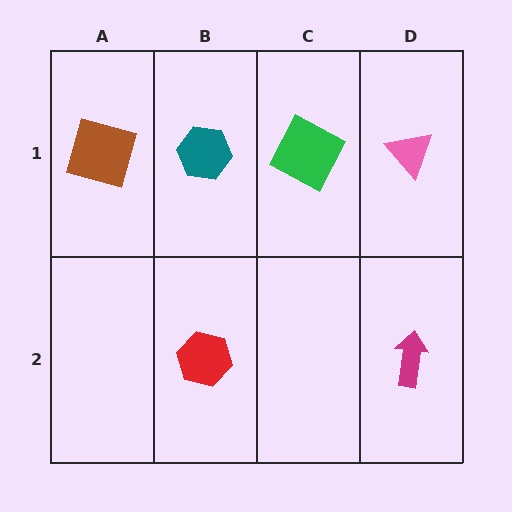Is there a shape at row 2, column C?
No, that cell is empty.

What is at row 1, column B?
A teal hexagon.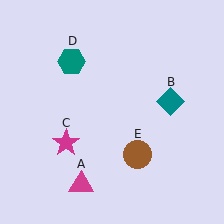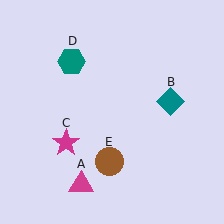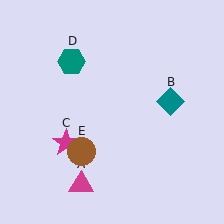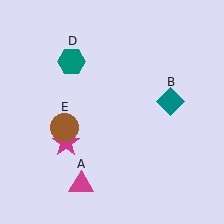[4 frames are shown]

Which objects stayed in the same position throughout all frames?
Magenta triangle (object A) and teal diamond (object B) and magenta star (object C) and teal hexagon (object D) remained stationary.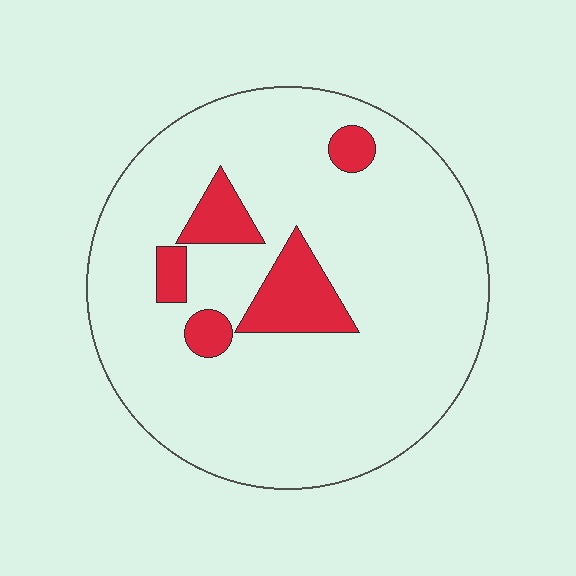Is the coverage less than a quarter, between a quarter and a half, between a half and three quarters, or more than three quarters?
Less than a quarter.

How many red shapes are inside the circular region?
5.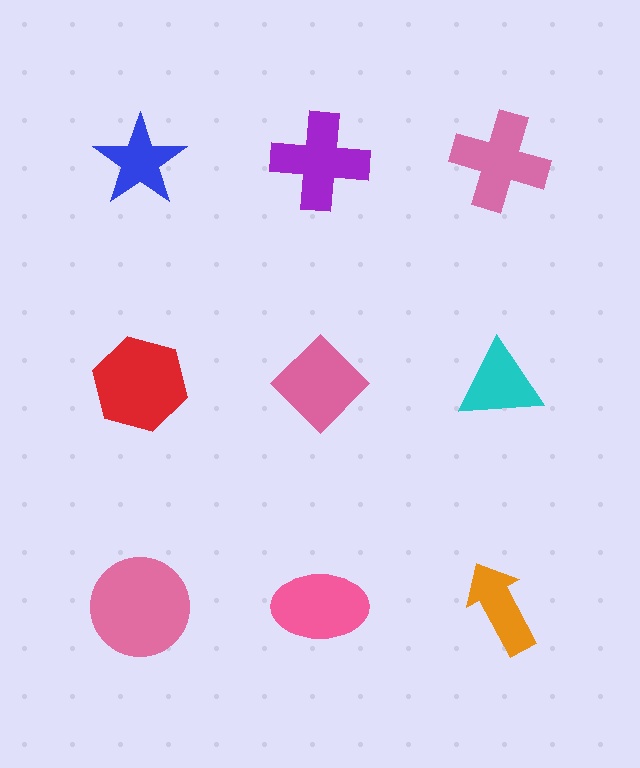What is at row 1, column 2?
A purple cross.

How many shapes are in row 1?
3 shapes.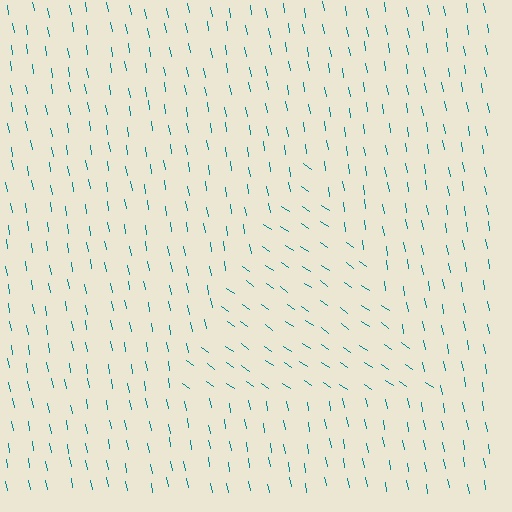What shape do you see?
I see a triangle.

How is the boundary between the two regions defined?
The boundary is defined purely by a change in line orientation (approximately 45 degrees difference). All lines are the same color and thickness.